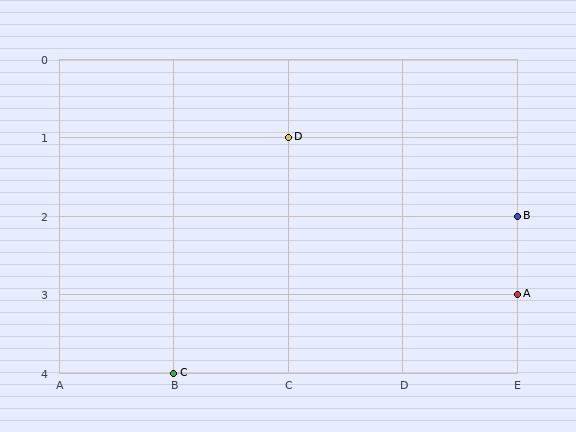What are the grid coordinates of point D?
Point D is at grid coordinates (C, 1).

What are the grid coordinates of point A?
Point A is at grid coordinates (E, 3).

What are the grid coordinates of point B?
Point B is at grid coordinates (E, 2).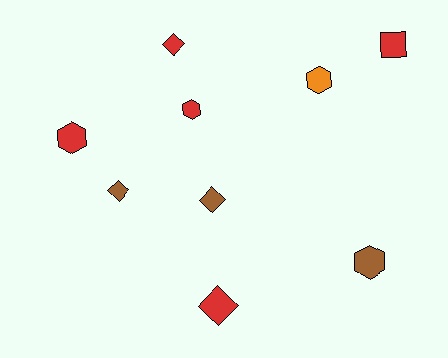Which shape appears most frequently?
Diamond, with 4 objects.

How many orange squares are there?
There are no orange squares.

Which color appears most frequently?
Red, with 5 objects.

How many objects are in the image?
There are 9 objects.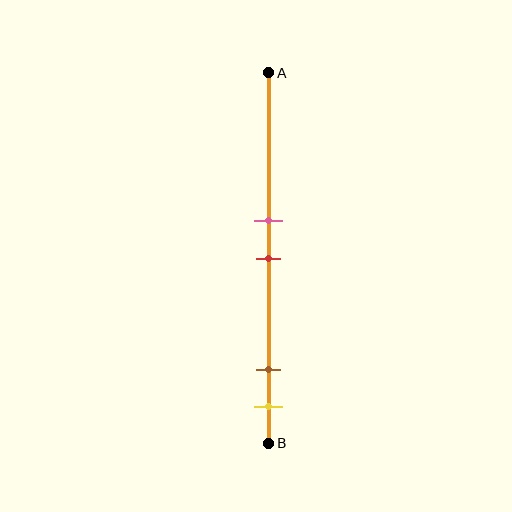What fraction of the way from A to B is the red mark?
The red mark is approximately 50% (0.5) of the way from A to B.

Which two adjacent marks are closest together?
The pink and red marks are the closest adjacent pair.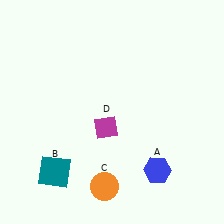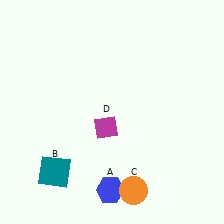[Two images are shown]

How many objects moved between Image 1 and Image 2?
2 objects moved between the two images.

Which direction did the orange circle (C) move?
The orange circle (C) moved right.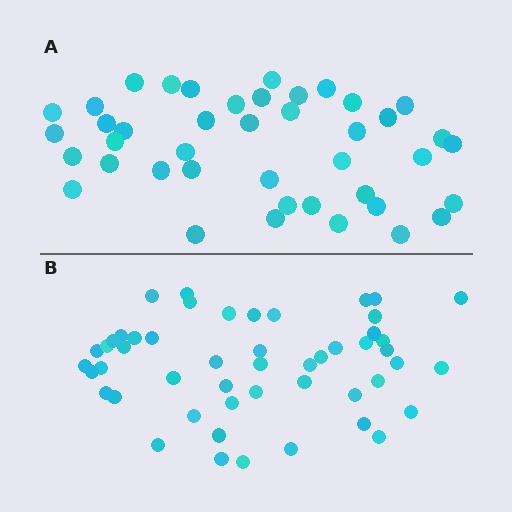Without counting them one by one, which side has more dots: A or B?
Region B (the bottom region) has more dots.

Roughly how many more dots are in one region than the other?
Region B has roughly 8 or so more dots than region A.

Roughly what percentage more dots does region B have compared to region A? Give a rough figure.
About 20% more.